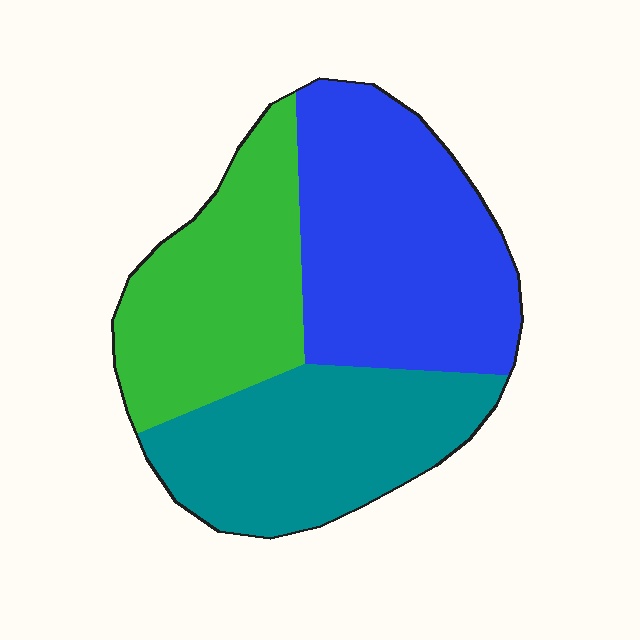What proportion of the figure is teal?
Teal covers 31% of the figure.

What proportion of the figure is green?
Green covers 29% of the figure.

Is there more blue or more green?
Blue.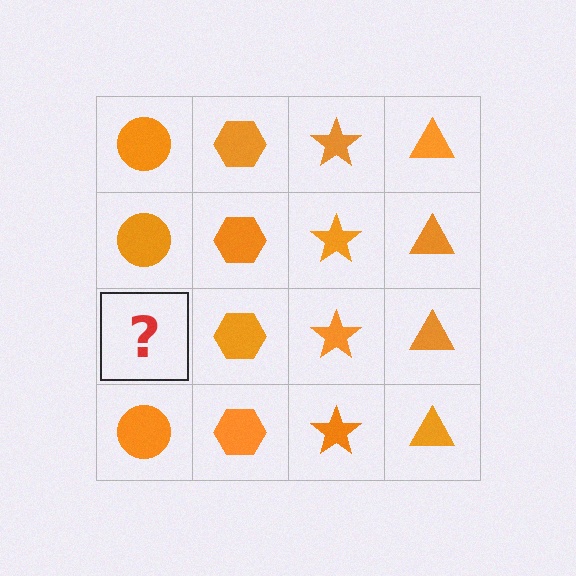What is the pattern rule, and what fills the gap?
The rule is that each column has a consistent shape. The gap should be filled with an orange circle.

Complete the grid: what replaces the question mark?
The question mark should be replaced with an orange circle.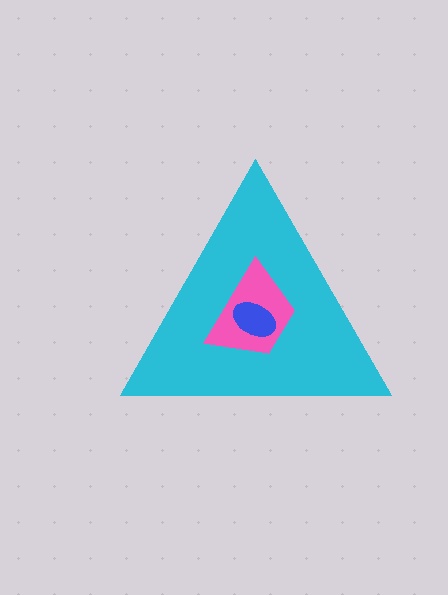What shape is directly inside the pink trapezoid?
The blue ellipse.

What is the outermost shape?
The cyan triangle.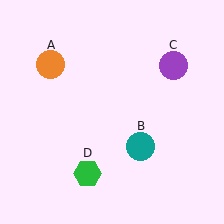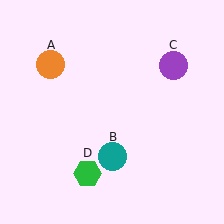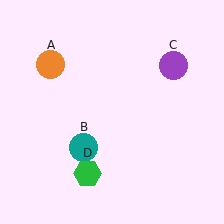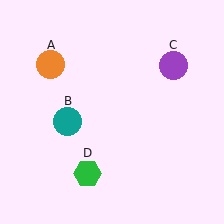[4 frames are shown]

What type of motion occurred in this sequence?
The teal circle (object B) rotated clockwise around the center of the scene.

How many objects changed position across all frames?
1 object changed position: teal circle (object B).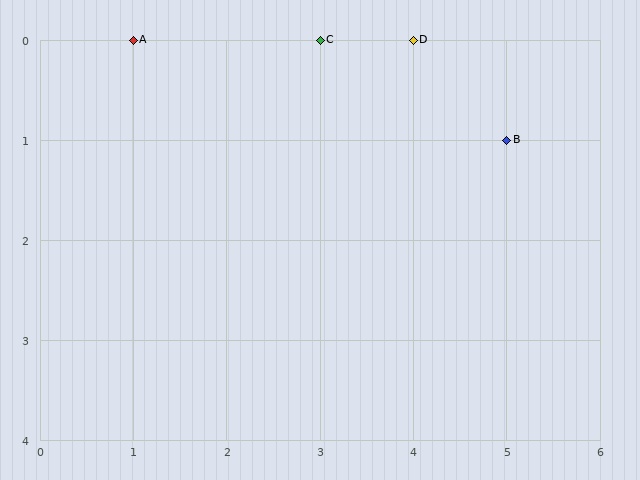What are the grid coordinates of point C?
Point C is at grid coordinates (3, 0).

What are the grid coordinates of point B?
Point B is at grid coordinates (5, 1).